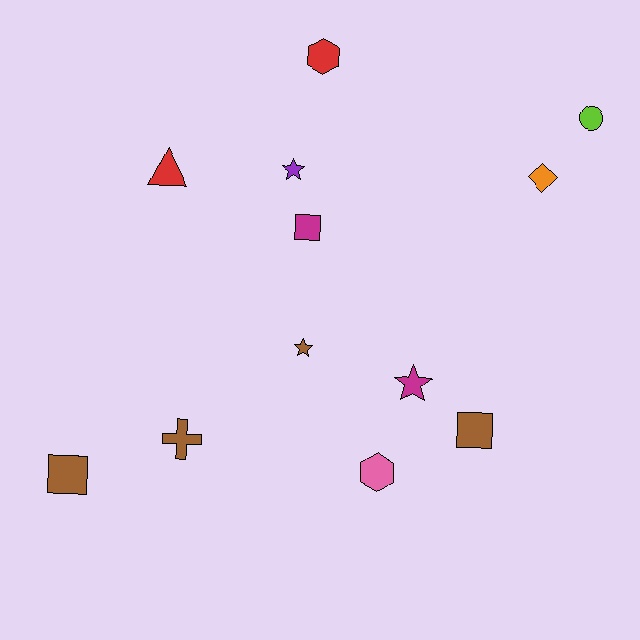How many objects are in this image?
There are 12 objects.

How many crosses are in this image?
There is 1 cross.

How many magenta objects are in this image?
There are 2 magenta objects.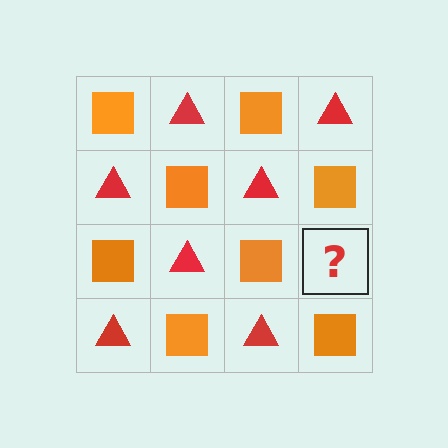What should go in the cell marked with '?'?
The missing cell should contain a red triangle.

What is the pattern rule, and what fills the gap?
The rule is that it alternates orange square and red triangle in a checkerboard pattern. The gap should be filled with a red triangle.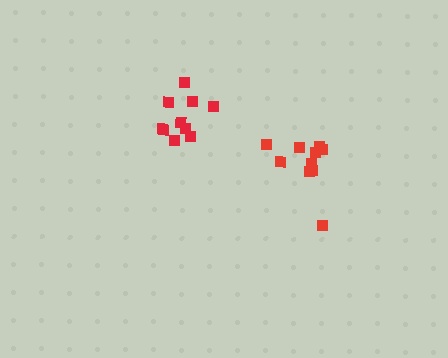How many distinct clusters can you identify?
There are 2 distinct clusters.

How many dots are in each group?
Group 1: 10 dots, Group 2: 10 dots (20 total).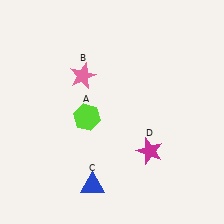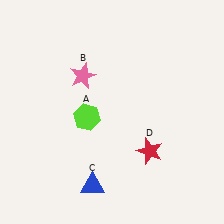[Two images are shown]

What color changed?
The star (D) changed from magenta in Image 1 to red in Image 2.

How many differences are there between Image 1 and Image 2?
There is 1 difference between the two images.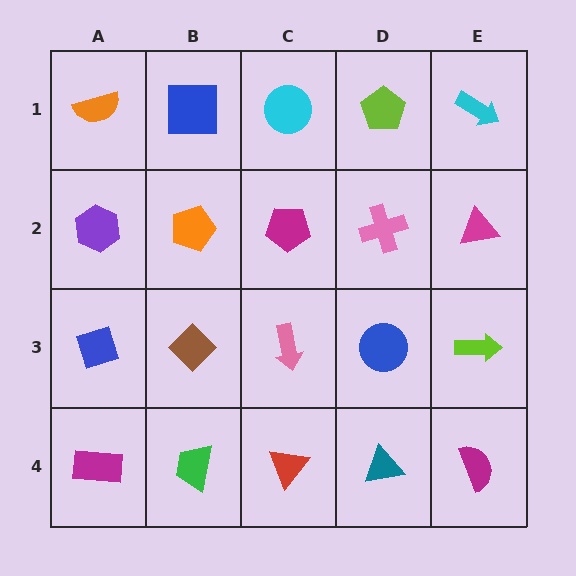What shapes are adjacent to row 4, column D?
A blue circle (row 3, column D), a red triangle (row 4, column C), a magenta semicircle (row 4, column E).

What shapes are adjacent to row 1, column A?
A purple hexagon (row 2, column A), a blue square (row 1, column B).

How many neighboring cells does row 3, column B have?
4.